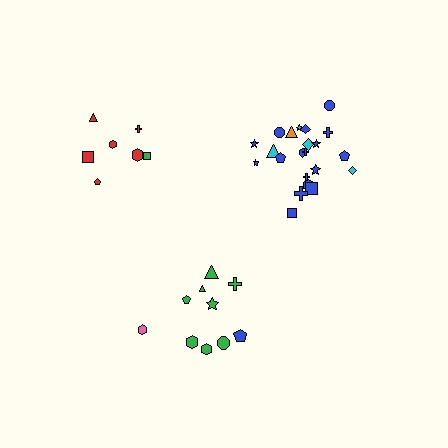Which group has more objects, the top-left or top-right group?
The top-right group.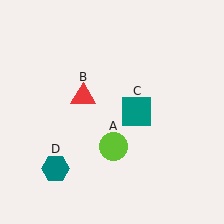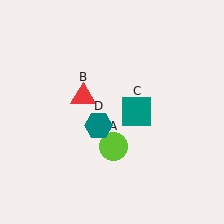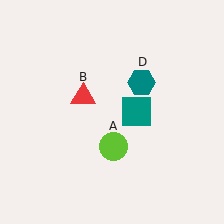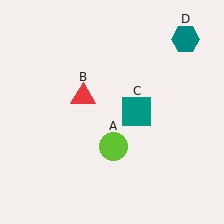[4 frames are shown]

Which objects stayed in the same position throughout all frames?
Lime circle (object A) and red triangle (object B) and teal square (object C) remained stationary.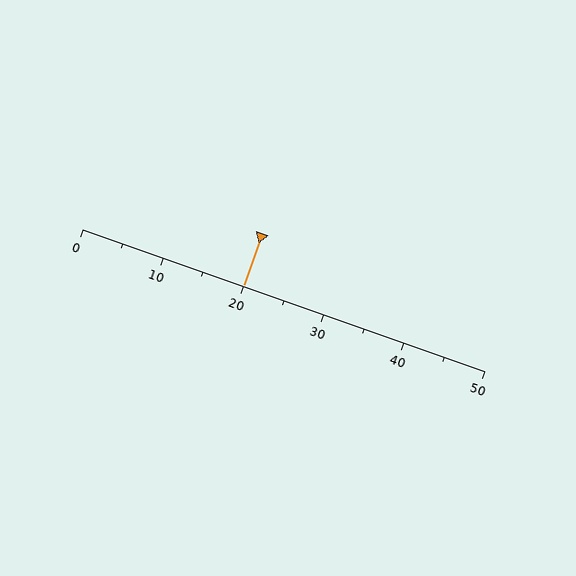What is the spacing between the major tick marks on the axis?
The major ticks are spaced 10 apart.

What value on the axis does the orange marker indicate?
The marker indicates approximately 20.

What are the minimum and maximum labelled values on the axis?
The axis runs from 0 to 50.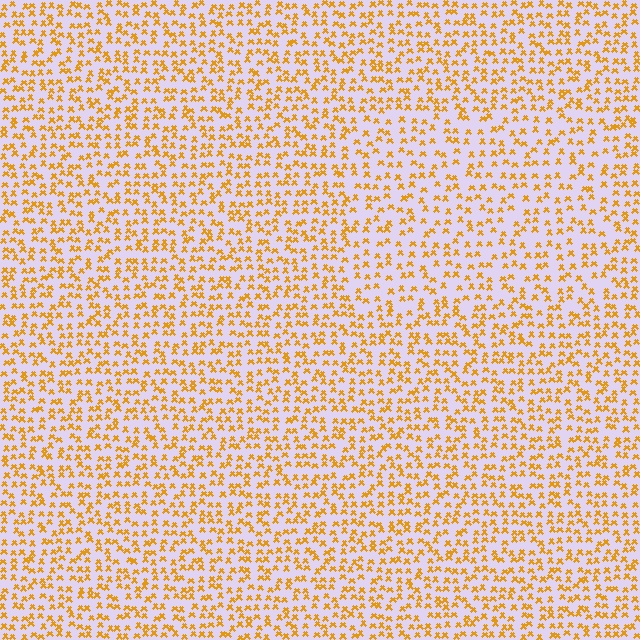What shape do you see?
I see a rectangle.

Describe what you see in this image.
The image contains small orange elements arranged at two different densities. A rectangle-shaped region is visible where the elements are less densely packed than the surrounding area.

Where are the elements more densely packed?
The elements are more densely packed outside the rectangle boundary.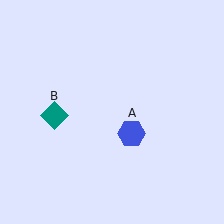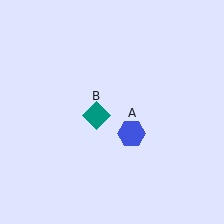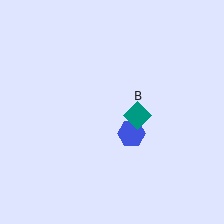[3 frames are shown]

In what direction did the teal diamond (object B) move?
The teal diamond (object B) moved right.